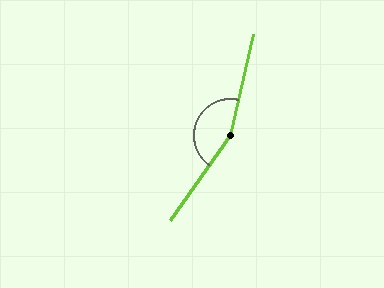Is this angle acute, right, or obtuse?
It is obtuse.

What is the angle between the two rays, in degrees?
Approximately 158 degrees.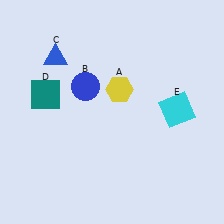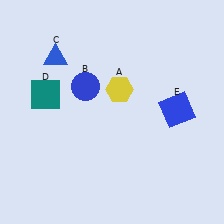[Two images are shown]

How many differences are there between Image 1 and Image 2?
There is 1 difference between the two images.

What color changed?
The square (E) changed from cyan in Image 1 to blue in Image 2.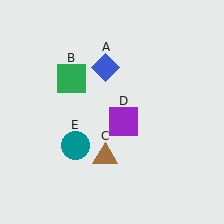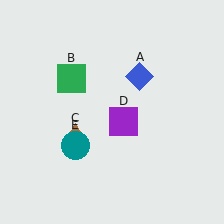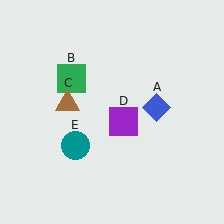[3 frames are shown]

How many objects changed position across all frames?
2 objects changed position: blue diamond (object A), brown triangle (object C).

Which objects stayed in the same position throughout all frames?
Green square (object B) and purple square (object D) and teal circle (object E) remained stationary.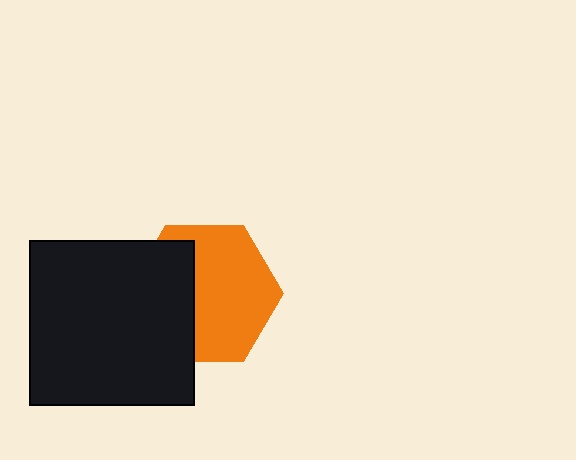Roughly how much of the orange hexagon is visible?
About half of it is visible (roughly 61%).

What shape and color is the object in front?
The object in front is a black square.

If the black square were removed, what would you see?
You would see the complete orange hexagon.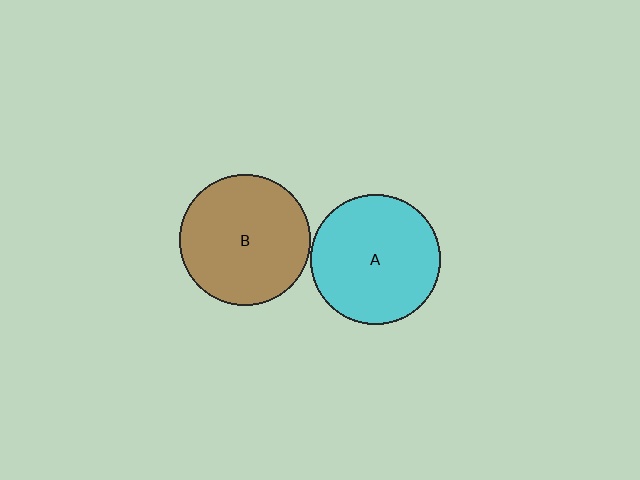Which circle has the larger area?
Circle B (brown).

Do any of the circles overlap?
No, none of the circles overlap.